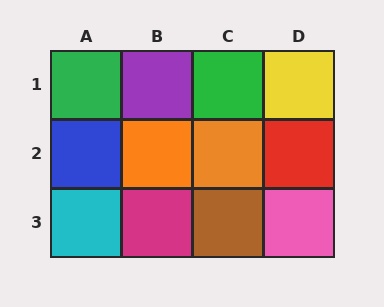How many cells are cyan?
1 cell is cyan.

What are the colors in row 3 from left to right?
Cyan, magenta, brown, pink.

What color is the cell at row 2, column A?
Blue.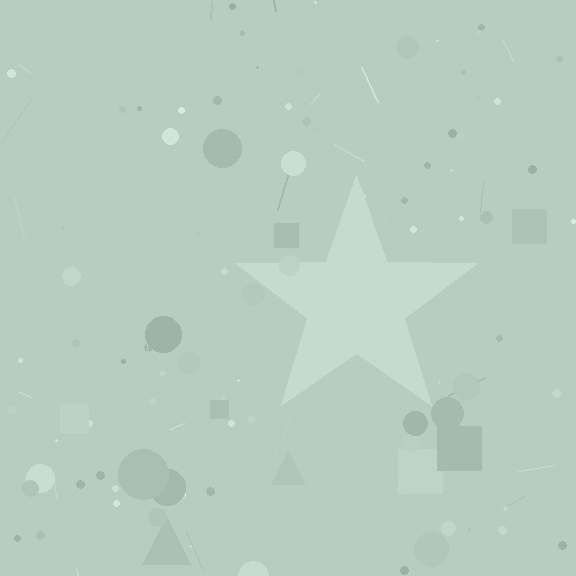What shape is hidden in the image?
A star is hidden in the image.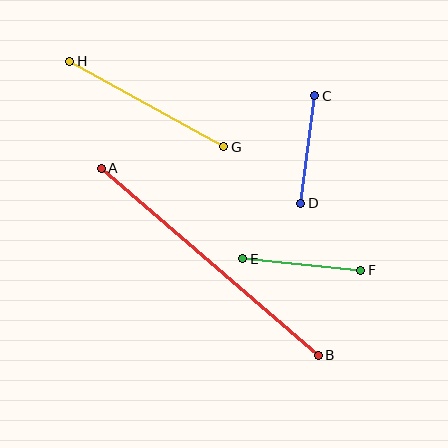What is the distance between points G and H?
The distance is approximately 176 pixels.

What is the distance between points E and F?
The distance is approximately 118 pixels.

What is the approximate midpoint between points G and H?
The midpoint is at approximately (147, 104) pixels.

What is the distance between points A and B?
The distance is approximately 287 pixels.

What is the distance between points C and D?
The distance is approximately 108 pixels.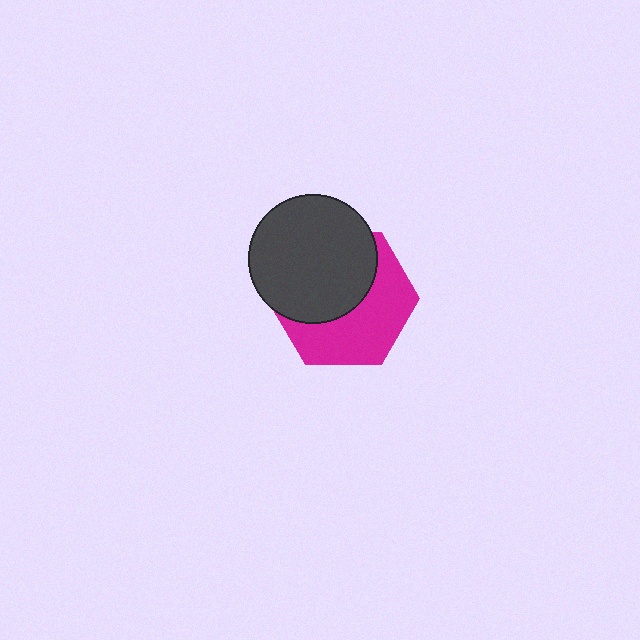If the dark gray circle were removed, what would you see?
You would see the complete magenta hexagon.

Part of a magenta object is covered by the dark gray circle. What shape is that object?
It is a hexagon.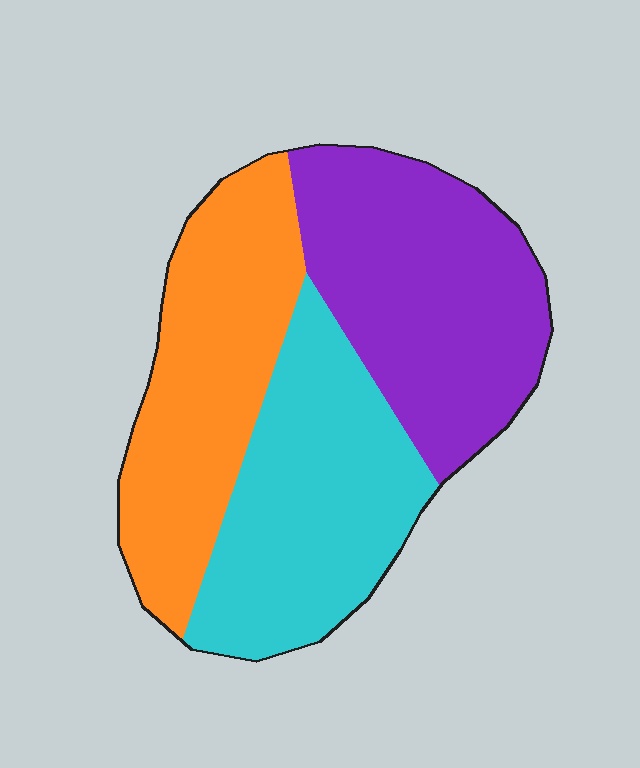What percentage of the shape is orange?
Orange takes up between a quarter and a half of the shape.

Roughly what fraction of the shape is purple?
Purple takes up about three eighths (3/8) of the shape.